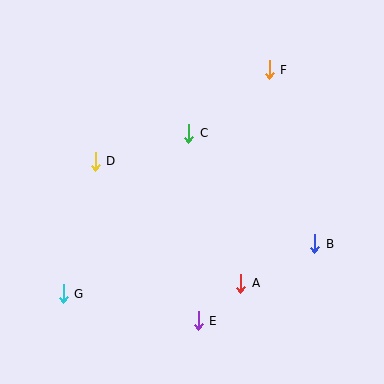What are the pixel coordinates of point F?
Point F is at (269, 70).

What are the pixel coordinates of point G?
Point G is at (63, 294).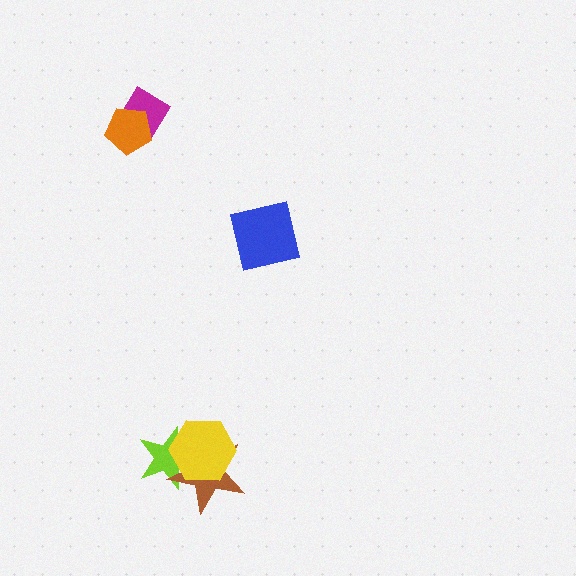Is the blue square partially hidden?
No, no other shape covers it.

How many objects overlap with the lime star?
2 objects overlap with the lime star.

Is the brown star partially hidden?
Yes, it is partially covered by another shape.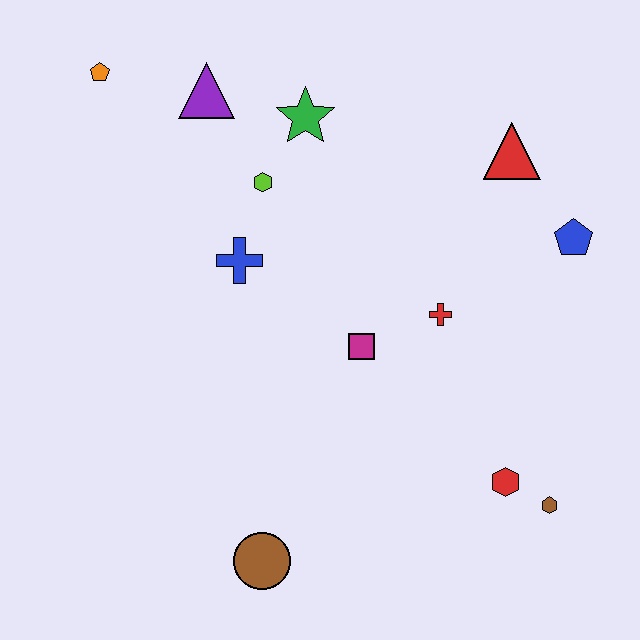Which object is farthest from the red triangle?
The brown circle is farthest from the red triangle.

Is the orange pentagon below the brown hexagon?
No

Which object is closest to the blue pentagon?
The red triangle is closest to the blue pentagon.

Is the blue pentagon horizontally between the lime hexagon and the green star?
No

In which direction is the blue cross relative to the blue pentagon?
The blue cross is to the left of the blue pentagon.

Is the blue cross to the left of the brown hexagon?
Yes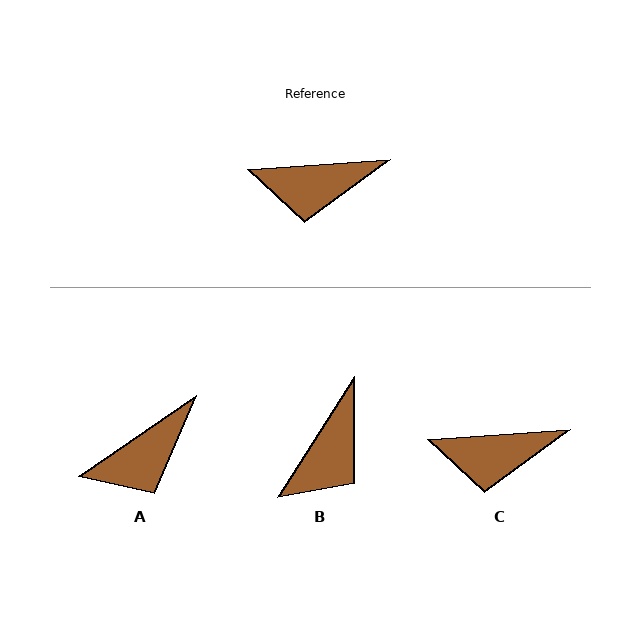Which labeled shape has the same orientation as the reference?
C.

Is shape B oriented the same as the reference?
No, it is off by about 54 degrees.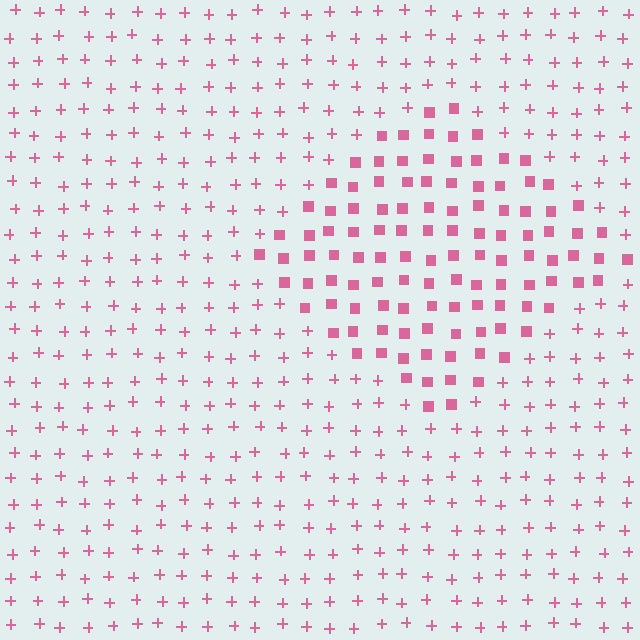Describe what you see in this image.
The image is filled with small pink elements arranged in a uniform grid. A diamond-shaped region contains squares, while the surrounding area contains plus signs. The boundary is defined purely by the change in element shape.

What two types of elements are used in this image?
The image uses squares inside the diamond region and plus signs outside it.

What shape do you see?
I see a diamond.